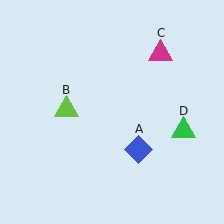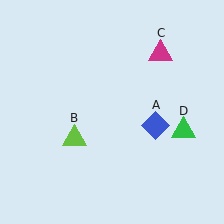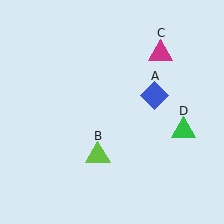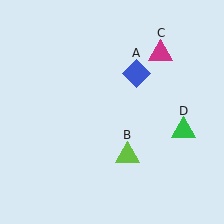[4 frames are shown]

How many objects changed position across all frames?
2 objects changed position: blue diamond (object A), lime triangle (object B).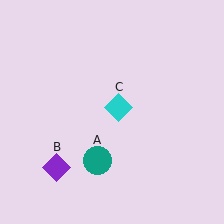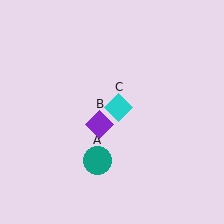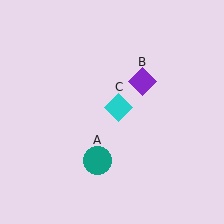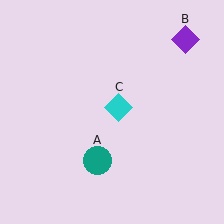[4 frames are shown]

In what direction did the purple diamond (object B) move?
The purple diamond (object B) moved up and to the right.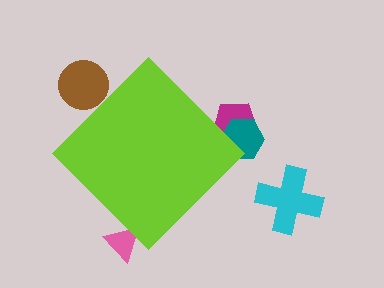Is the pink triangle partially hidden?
Yes, the pink triangle is partially hidden behind the lime diamond.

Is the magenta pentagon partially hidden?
Yes, the magenta pentagon is partially hidden behind the lime diamond.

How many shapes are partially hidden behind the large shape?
4 shapes are partially hidden.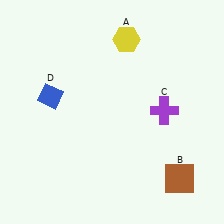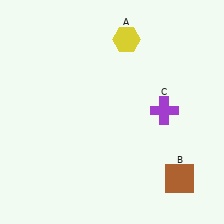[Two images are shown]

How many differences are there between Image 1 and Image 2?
There is 1 difference between the two images.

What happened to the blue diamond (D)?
The blue diamond (D) was removed in Image 2. It was in the top-left area of Image 1.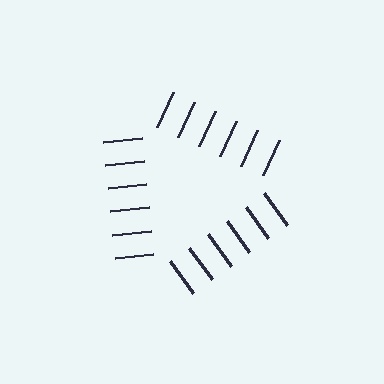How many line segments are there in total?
18 — 6 along each of the 3 edges.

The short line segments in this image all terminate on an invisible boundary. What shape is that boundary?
An illusory triangle — the line segments terminate on its edges but no continuous stroke is drawn.